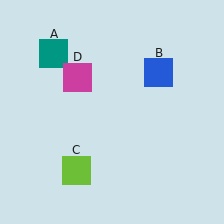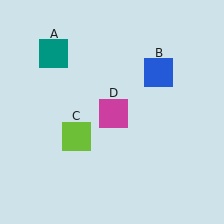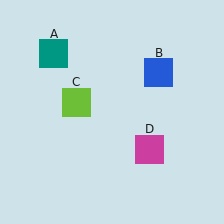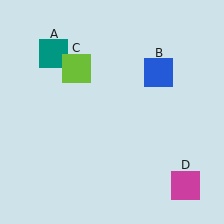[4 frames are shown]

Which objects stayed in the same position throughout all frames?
Teal square (object A) and blue square (object B) remained stationary.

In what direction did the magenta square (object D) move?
The magenta square (object D) moved down and to the right.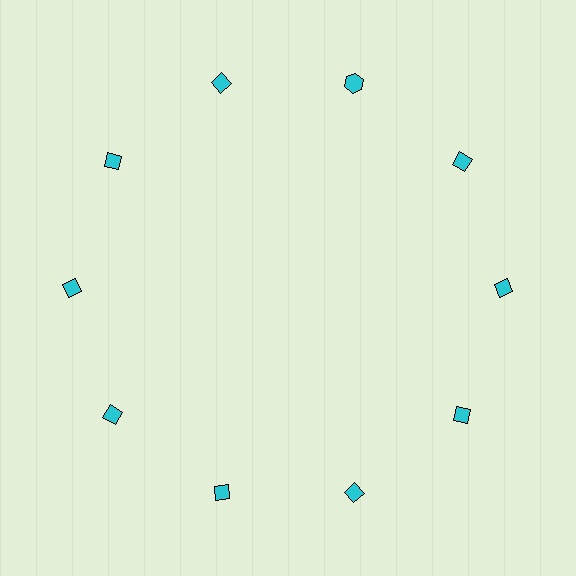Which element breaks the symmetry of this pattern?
The cyan hexagon at roughly the 1 o'clock position breaks the symmetry. All other shapes are cyan diamonds.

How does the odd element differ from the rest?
It has a different shape: hexagon instead of diamond.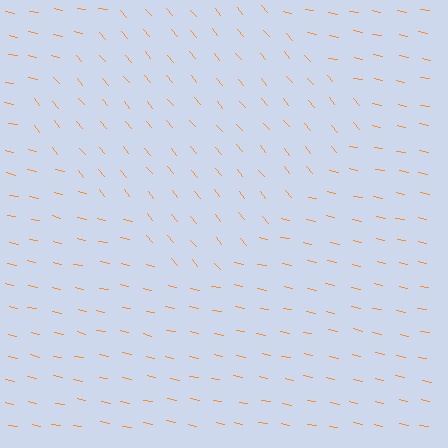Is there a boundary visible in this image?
Yes, there is a texture boundary formed by a change in line orientation.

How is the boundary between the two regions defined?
The boundary is defined purely by a change in line orientation (approximately 39 degrees difference). All lines are the same color and thickness.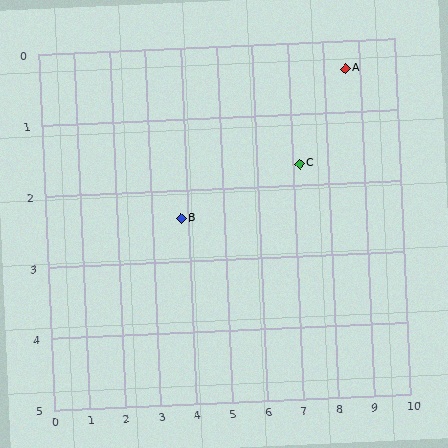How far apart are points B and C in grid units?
Points B and C are about 3.5 grid units apart.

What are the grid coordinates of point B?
Point B is at approximately (3.8, 2.4).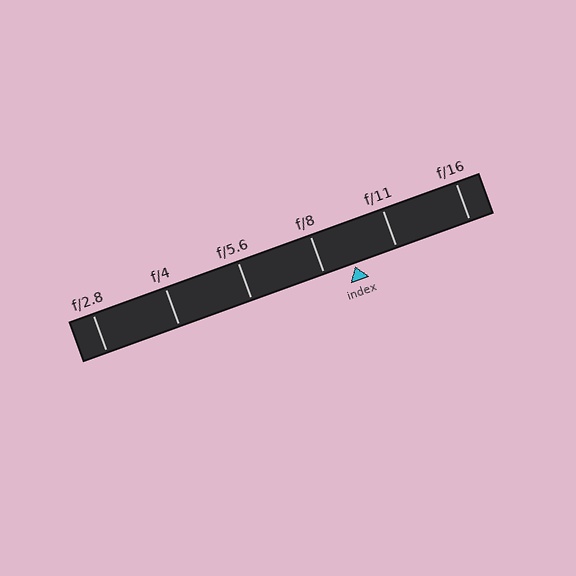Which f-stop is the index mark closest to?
The index mark is closest to f/8.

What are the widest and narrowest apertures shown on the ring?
The widest aperture shown is f/2.8 and the narrowest is f/16.